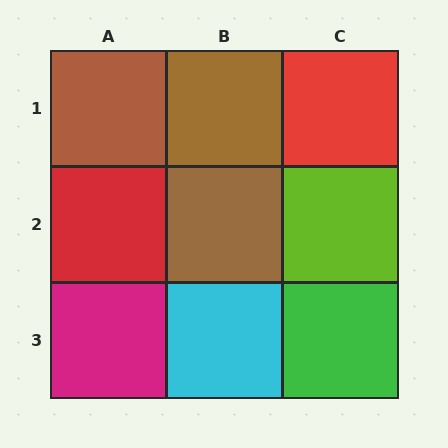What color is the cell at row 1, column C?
Red.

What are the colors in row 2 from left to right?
Red, brown, lime.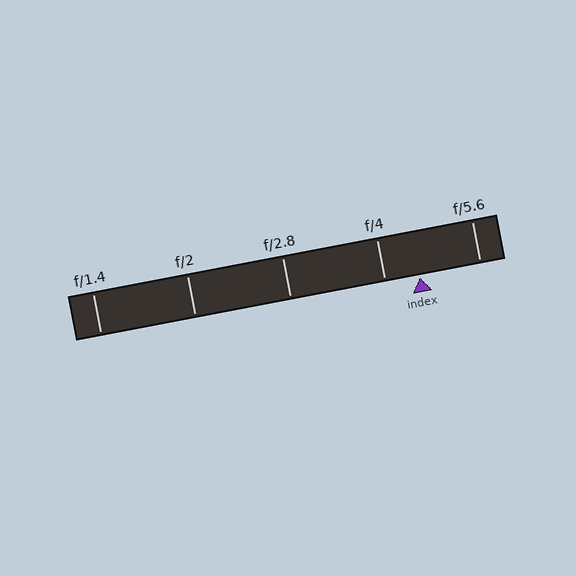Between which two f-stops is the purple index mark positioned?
The index mark is between f/4 and f/5.6.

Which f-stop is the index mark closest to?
The index mark is closest to f/4.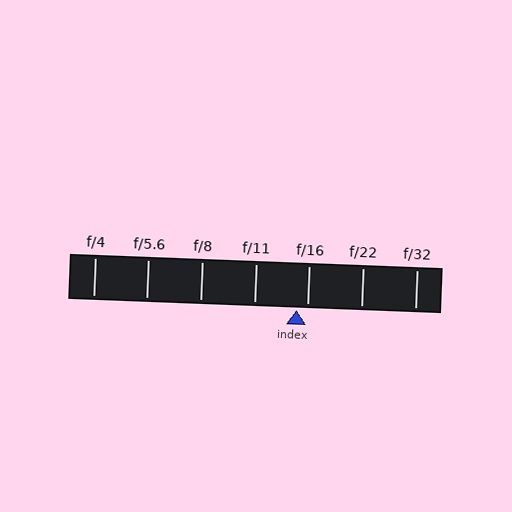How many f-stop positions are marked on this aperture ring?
There are 7 f-stop positions marked.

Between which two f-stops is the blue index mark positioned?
The index mark is between f/11 and f/16.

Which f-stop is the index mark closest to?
The index mark is closest to f/16.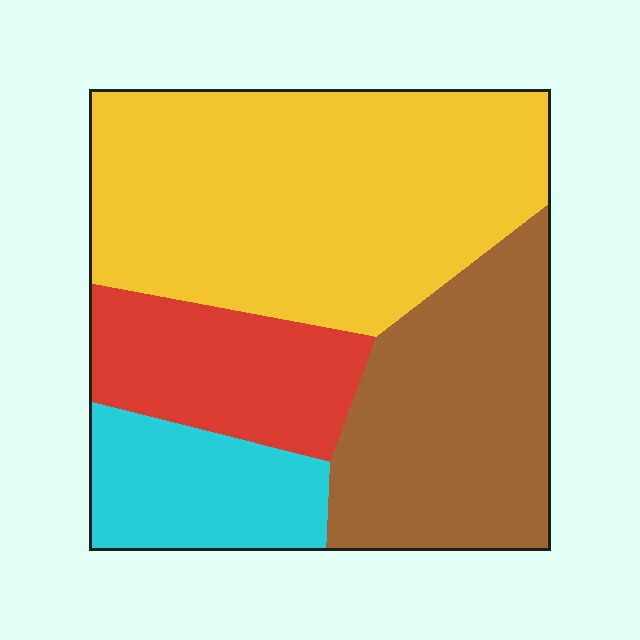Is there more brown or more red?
Brown.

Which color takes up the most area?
Yellow, at roughly 45%.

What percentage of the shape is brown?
Brown takes up between a quarter and a half of the shape.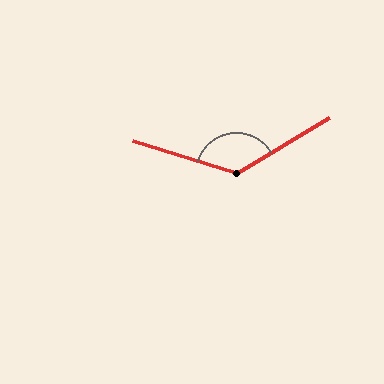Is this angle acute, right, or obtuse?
It is obtuse.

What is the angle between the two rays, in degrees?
Approximately 132 degrees.